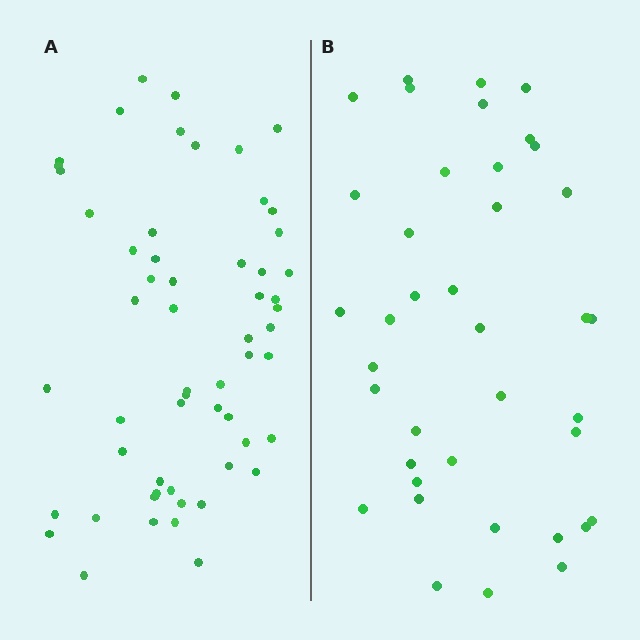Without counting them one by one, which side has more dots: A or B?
Region A (the left region) has more dots.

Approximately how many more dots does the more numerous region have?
Region A has approximately 20 more dots than region B.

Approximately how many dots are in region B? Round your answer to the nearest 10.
About 40 dots. (The exact count is 39, which rounds to 40.)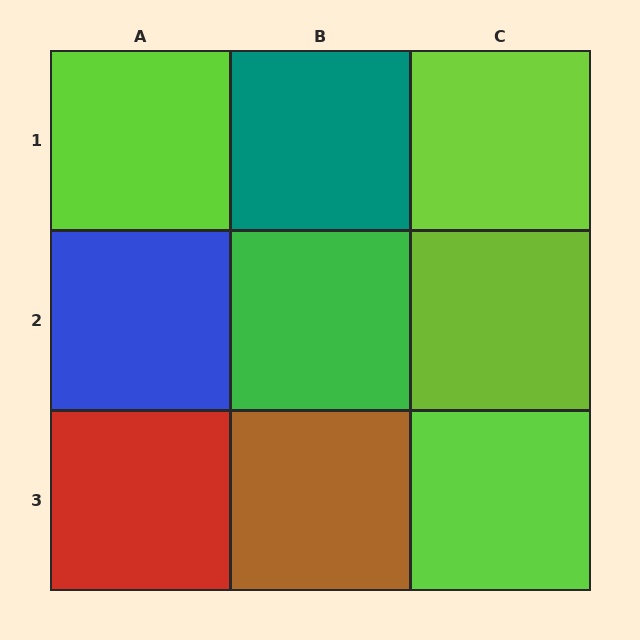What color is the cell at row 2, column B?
Green.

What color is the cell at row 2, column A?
Blue.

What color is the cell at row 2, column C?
Lime.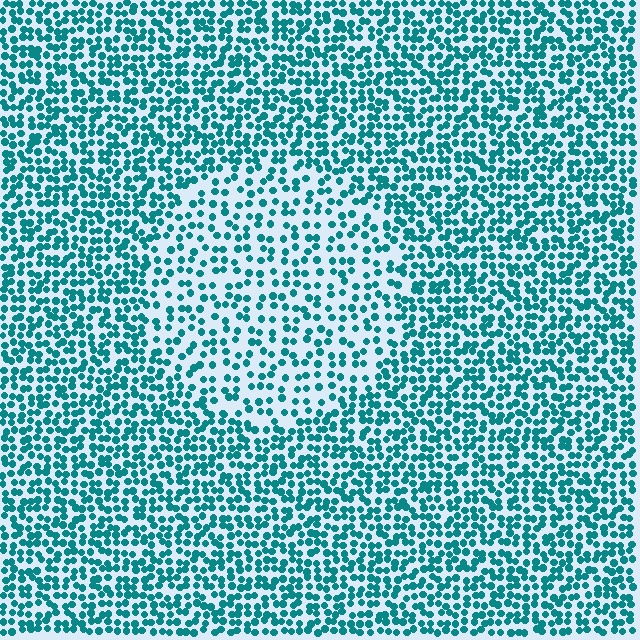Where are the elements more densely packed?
The elements are more densely packed outside the circle boundary.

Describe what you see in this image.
The image contains small teal elements arranged at two different densities. A circle-shaped region is visible where the elements are less densely packed than the surrounding area.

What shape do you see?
I see a circle.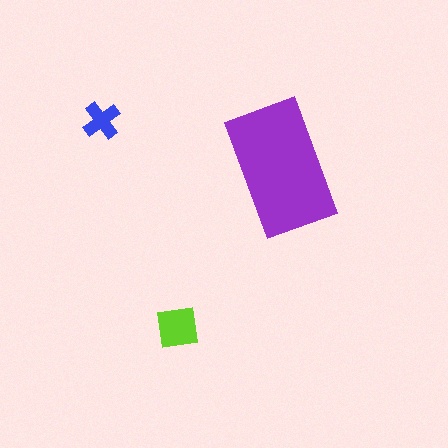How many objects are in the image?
There are 3 objects in the image.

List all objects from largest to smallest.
The purple rectangle, the lime square, the blue cross.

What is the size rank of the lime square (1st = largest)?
2nd.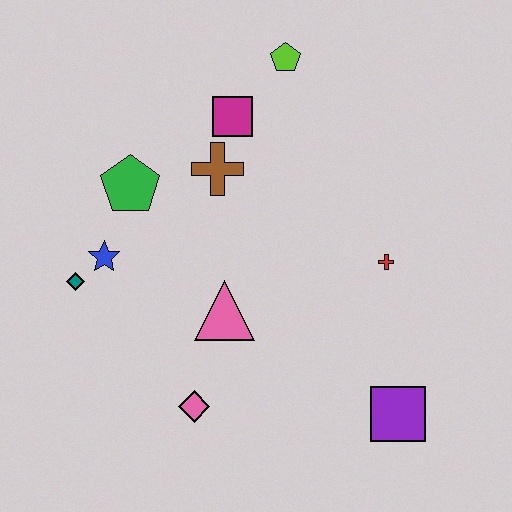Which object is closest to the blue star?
The teal diamond is closest to the blue star.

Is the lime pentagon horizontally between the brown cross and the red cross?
Yes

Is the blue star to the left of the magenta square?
Yes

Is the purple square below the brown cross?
Yes